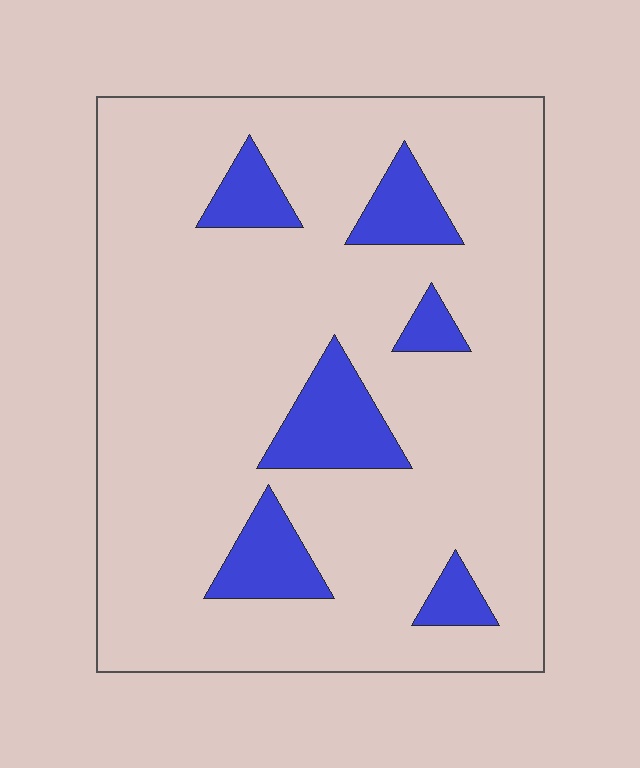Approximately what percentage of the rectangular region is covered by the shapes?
Approximately 15%.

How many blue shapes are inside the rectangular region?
6.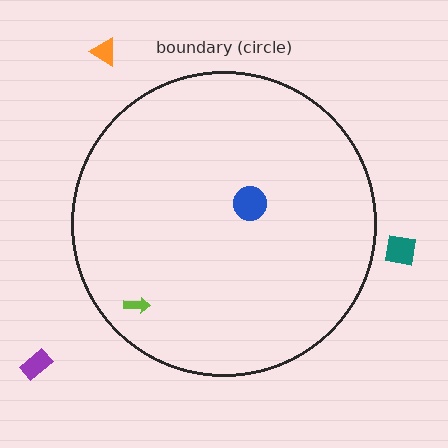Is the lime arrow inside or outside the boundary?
Inside.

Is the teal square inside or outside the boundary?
Outside.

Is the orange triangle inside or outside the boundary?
Outside.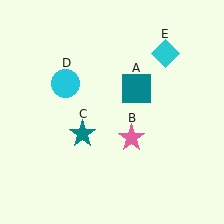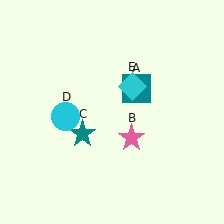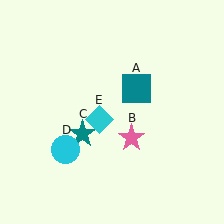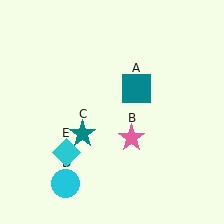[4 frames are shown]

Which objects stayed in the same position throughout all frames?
Teal square (object A) and pink star (object B) and teal star (object C) remained stationary.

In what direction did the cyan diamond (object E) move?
The cyan diamond (object E) moved down and to the left.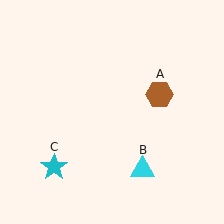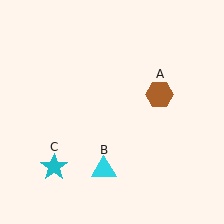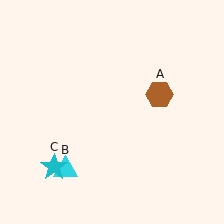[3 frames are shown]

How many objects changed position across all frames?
1 object changed position: cyan triangle (object B).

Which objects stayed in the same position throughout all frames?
Brown hexagon (object A) and cyan star (object C) remained stationary.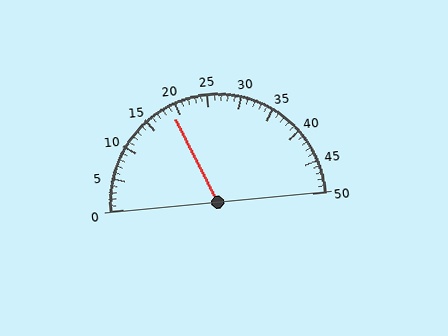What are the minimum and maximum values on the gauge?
The gauge ranges from 0 to 50.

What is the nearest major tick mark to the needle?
The nearest major tick mark is 20.